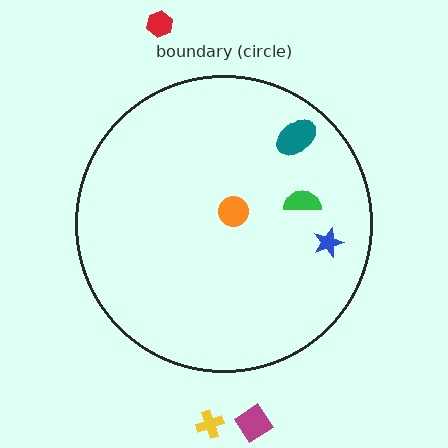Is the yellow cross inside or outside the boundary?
Outside.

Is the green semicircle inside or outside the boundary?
Inside.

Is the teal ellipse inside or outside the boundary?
Inside.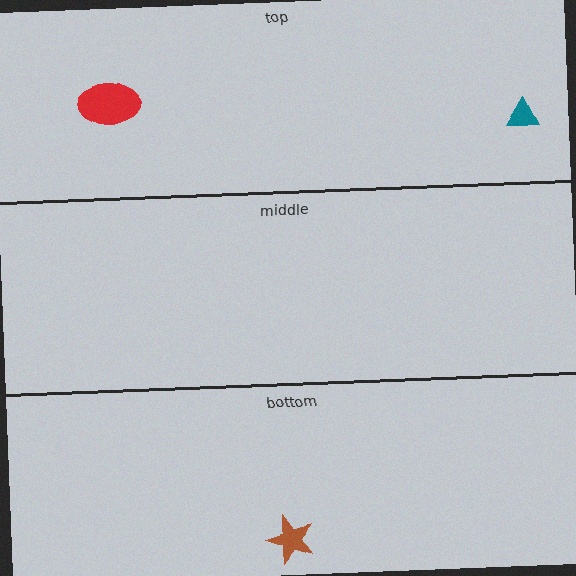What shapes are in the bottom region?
The brown star.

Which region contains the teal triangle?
The top region.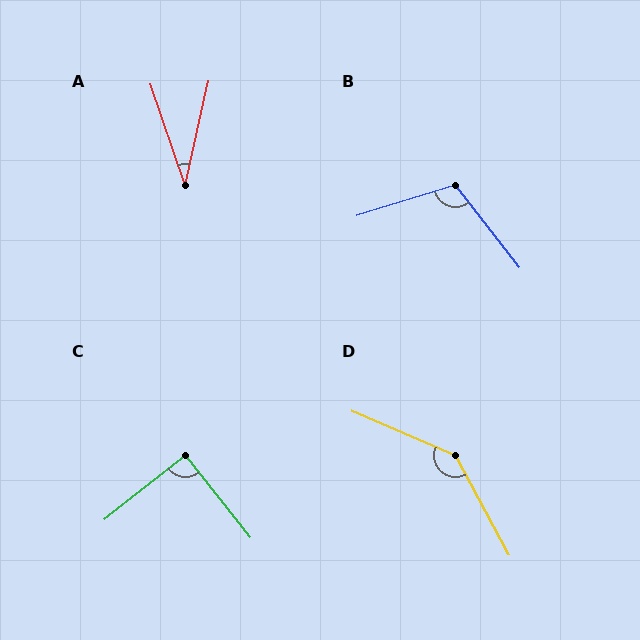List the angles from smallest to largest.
A (31°), C (90°), B (111°), D (141°).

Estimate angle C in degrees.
Approximately 90 degrees.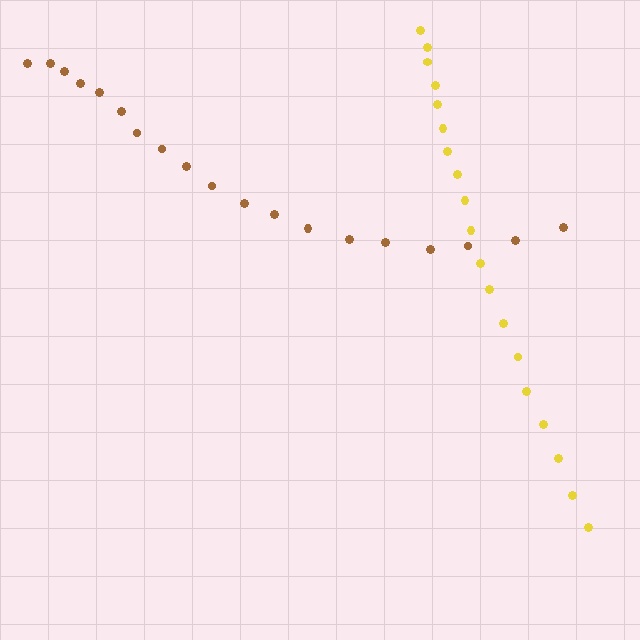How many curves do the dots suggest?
There are 2 distinct paths.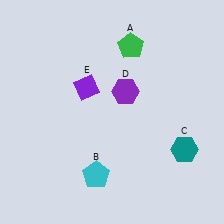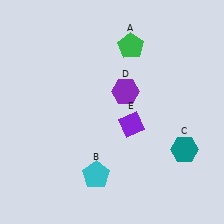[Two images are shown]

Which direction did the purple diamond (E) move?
The purple diamond (E) moved right.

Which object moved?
The purple diamond (E) moved right.